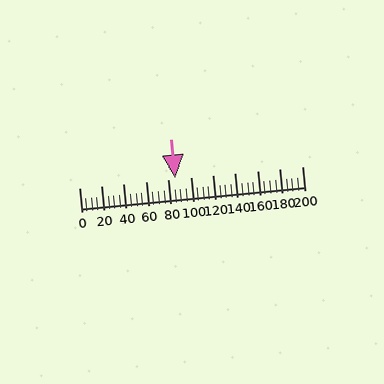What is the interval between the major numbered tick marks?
The major tick marks are spaced 20 units apart.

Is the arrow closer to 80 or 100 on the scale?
The arrow is closer to 80.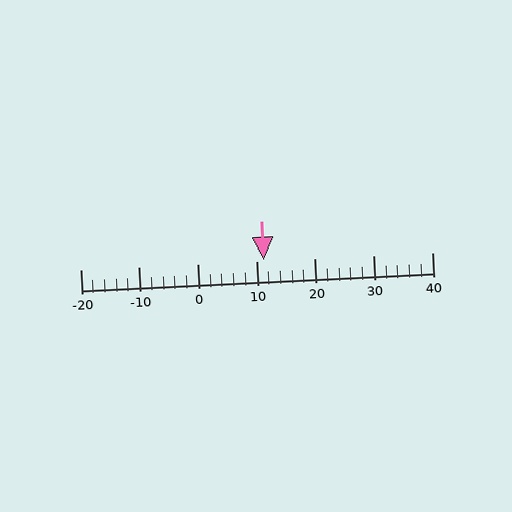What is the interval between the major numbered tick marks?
The major tick marks are spaced 10 units apart.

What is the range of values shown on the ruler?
The ruler shows values from -20 to 40.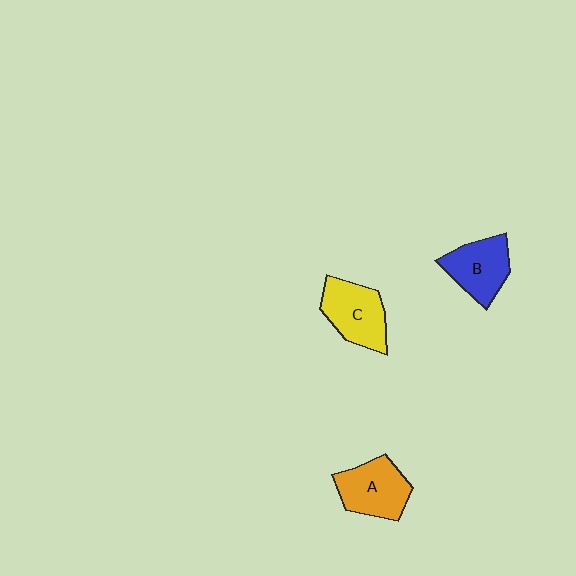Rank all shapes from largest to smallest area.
From largest to smallest: C (yellow), A (orange), B (blue).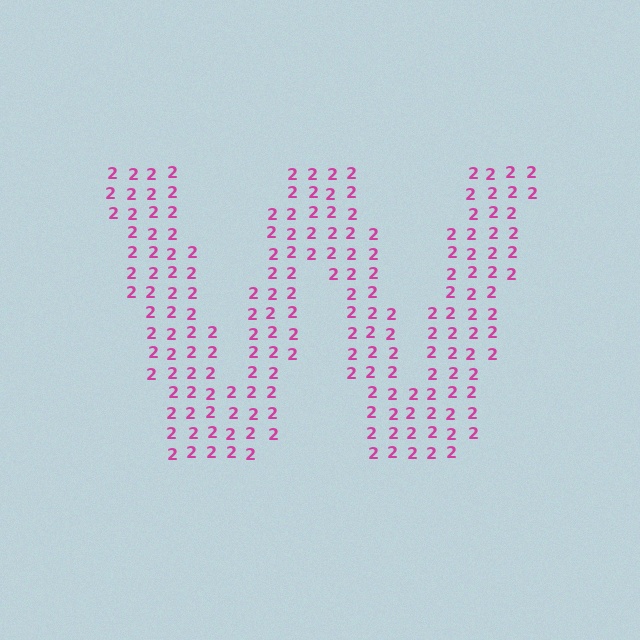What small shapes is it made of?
It is made of small digit 2's.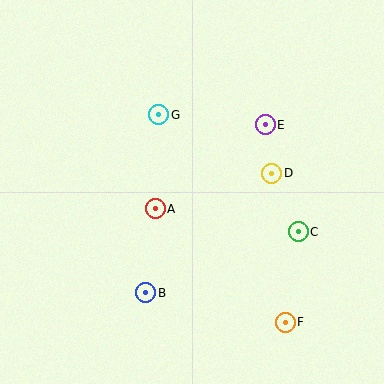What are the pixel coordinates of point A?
Point A is at (155, 209).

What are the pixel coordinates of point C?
Point C is at (298, 232).